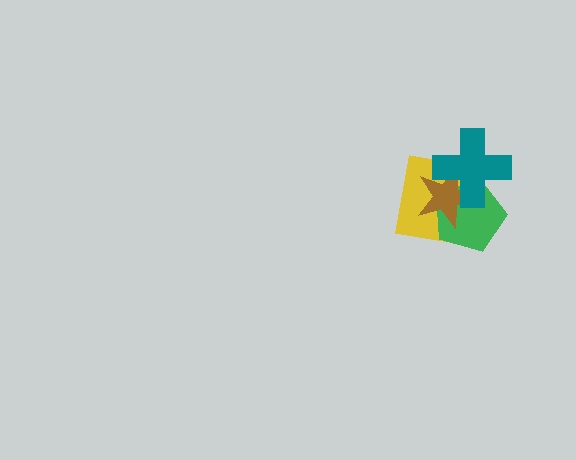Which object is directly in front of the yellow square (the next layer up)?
The green pentagon is directly in front of the yellow square.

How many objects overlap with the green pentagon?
3 objects overlap with the green pentagon.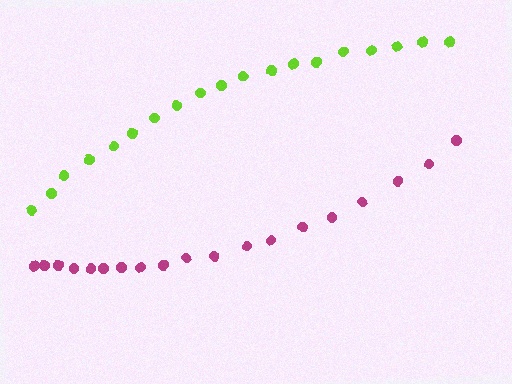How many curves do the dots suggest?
There are 2 distinct paths.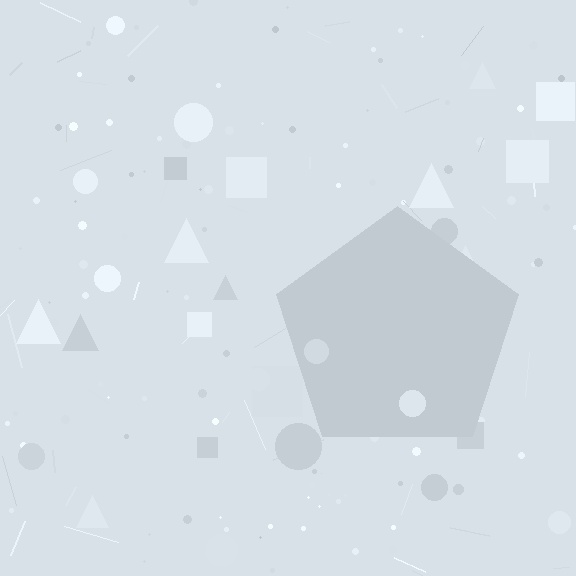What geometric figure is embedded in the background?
A pentagon is embedded in the background.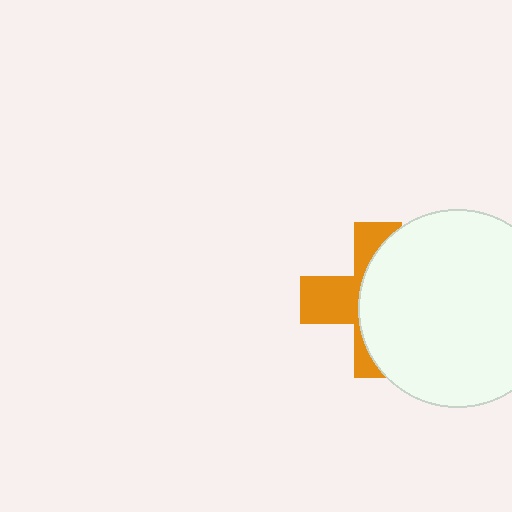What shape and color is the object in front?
The object in front is a white circle.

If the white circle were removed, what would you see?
You would see the complete orange cross.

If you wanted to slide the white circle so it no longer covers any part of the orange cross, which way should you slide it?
Slide it right — that is the most direct way to separate the two shapes.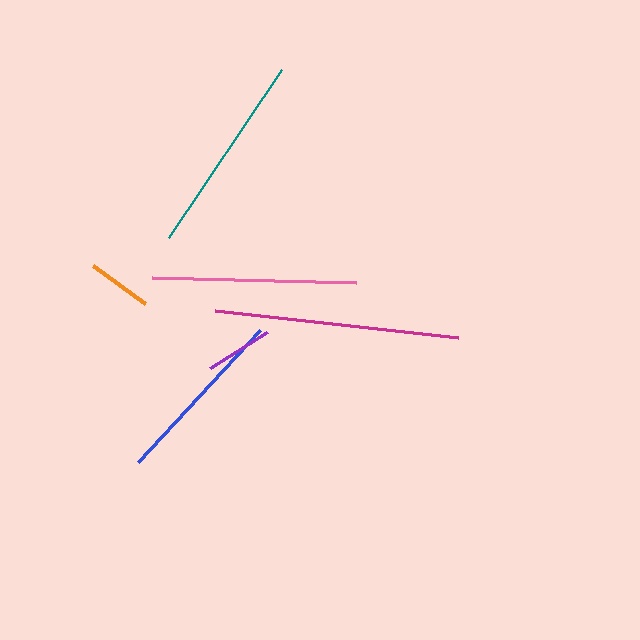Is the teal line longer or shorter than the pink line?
The pink line is longer than the teal line.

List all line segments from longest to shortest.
From longest to shortest: magenta, pink, teal, blue, purple, orange.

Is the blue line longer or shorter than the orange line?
The blue line is longer than the orange line.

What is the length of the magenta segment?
The magenta segment is approximately 244 pixels long.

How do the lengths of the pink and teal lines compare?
The pink and teal lines are approximately the same length.